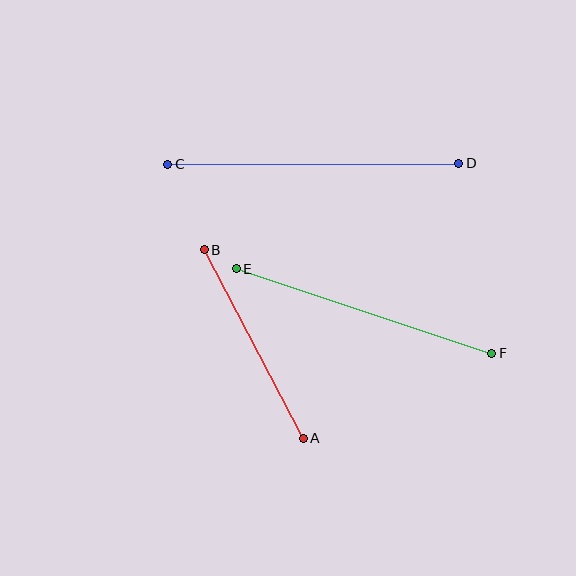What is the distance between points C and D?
The distance is approximately 291 pixels.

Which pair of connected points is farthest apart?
Points C and D are farthest apart.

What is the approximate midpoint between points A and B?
The midpoint is at approximately (254, 344) pixels.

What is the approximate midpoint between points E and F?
The midpoint is at approximately (364, 311) pixels.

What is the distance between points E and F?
The distance is approximately 269 pixels.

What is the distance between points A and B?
The distance is approximately 213 pixels.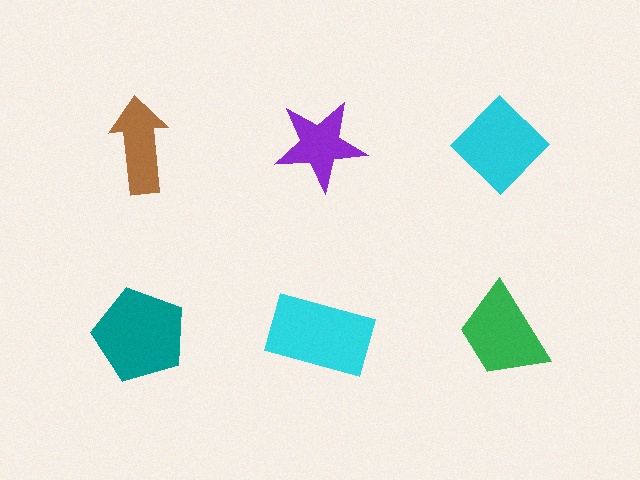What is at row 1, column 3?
A cyan diamond.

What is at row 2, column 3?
A green trapezoid.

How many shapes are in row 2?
3 shapes.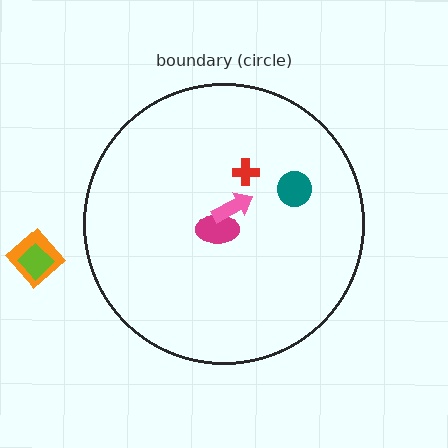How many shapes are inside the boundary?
4 inside, 2 outside.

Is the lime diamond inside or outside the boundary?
Outside.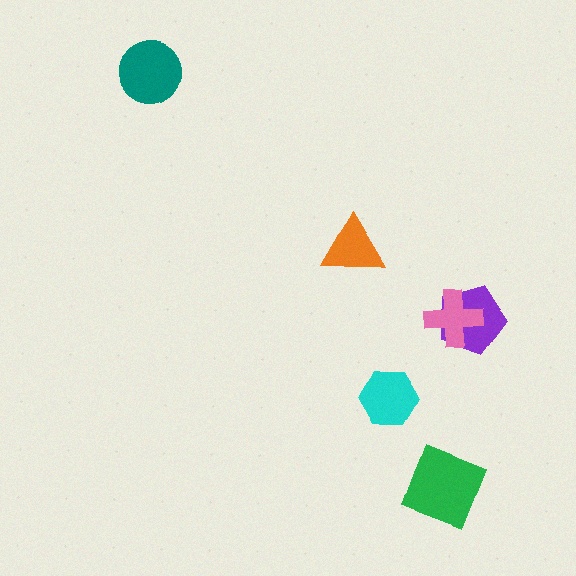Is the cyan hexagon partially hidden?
No, no other shape covers it.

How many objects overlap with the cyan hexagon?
0 objects overlap with the cyan hexagon.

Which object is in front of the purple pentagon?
The pink cross is in front of the purple pentagon.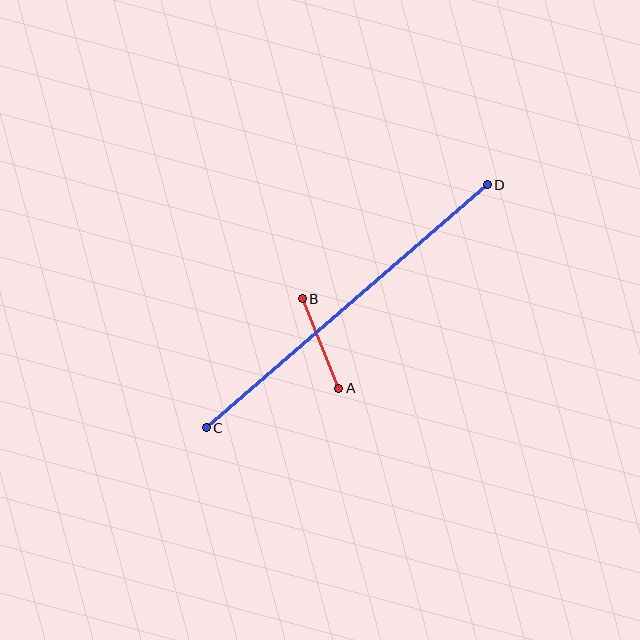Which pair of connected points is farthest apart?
Points C and D are farthest apart.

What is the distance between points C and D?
The distance is approximately 372 pixels.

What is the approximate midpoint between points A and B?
The midpoint is at approximately (320, 344) pixels.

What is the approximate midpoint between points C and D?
The midpoint is at approximately (347, 306) pixels.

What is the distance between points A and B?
The distance is approximately 97 pixels.